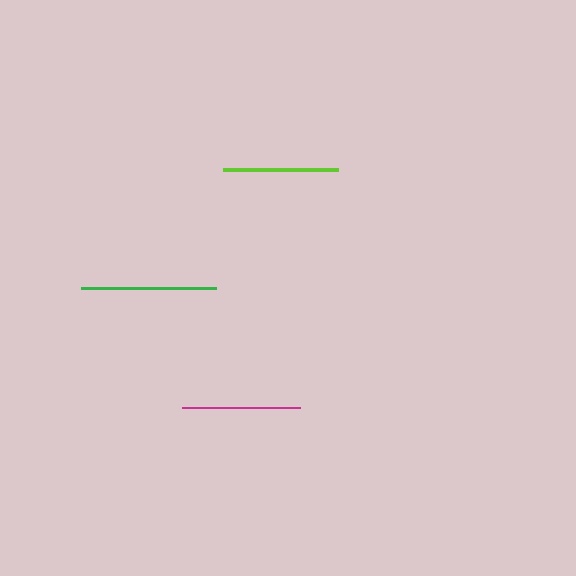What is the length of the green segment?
The green segment is approximately 135 pixels long.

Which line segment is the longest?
The green line is the longest at approximately 135 pixels.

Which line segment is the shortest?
The lime line is the shortest at approximately 115 pixels.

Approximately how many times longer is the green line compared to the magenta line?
The green line is approximately 1.1 times the length of the magenta line.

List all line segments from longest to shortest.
From longest to shortest: green, magenta, lime.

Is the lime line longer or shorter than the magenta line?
The magenta line is longer than the lime line.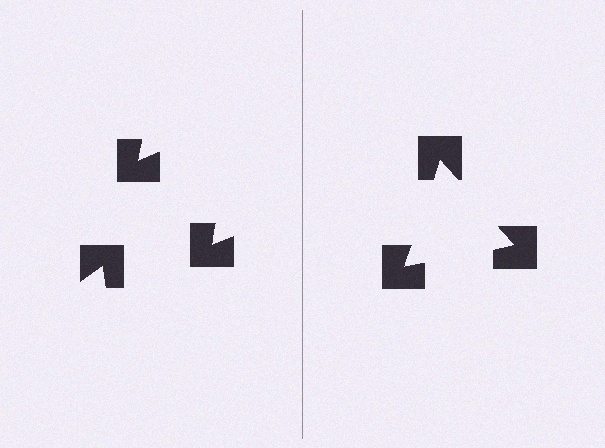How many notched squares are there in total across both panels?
6 — 3 on each side.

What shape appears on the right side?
An illusory triangle.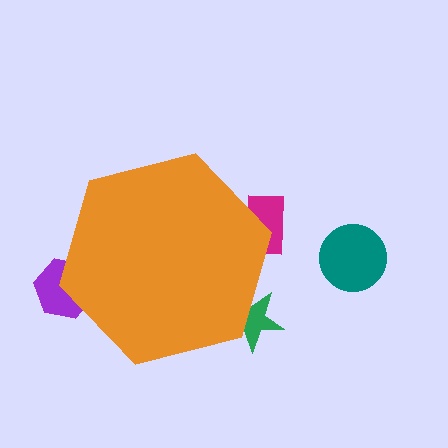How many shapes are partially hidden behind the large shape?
3 shapes are partially hidden.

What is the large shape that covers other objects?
An orange hexagon.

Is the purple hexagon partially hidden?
Yes, the purple hexagon is partially hidden behind the orange hexagon.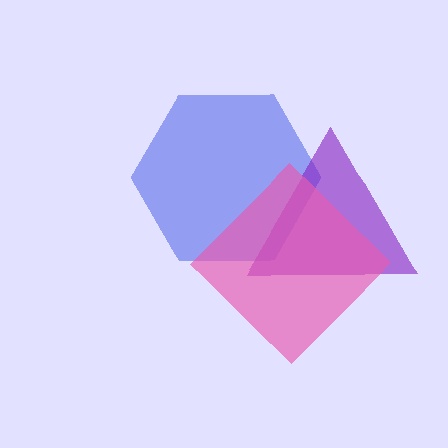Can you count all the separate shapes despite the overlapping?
Yes, there are 3 separate shapes.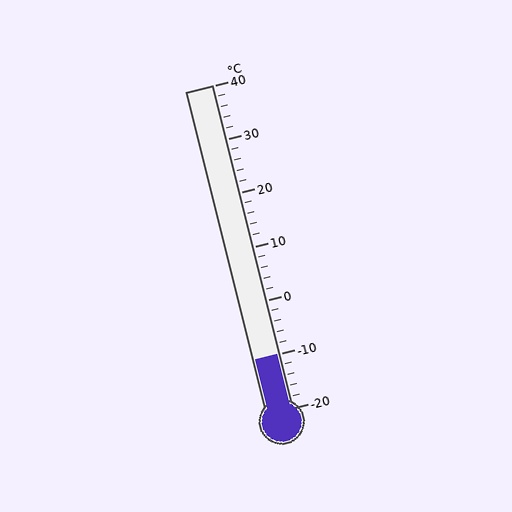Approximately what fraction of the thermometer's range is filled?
The thermometer is filled to approximately 15% of its range.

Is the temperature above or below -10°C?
The temperature is at -10°C.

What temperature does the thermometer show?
The thermometer shows approximately -10°C.